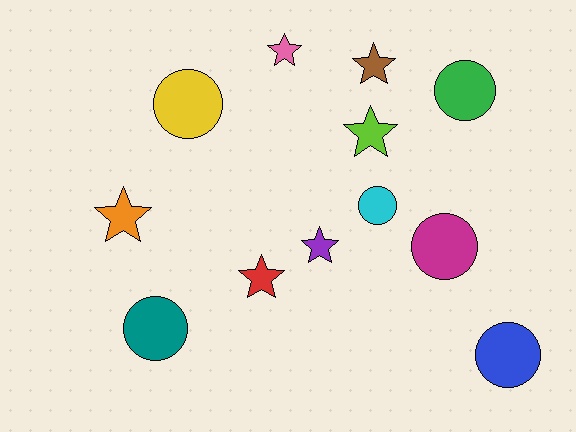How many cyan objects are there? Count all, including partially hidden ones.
There is 1 cyan object.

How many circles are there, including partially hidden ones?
There are 6 circles.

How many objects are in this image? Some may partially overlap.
There are 12 objects.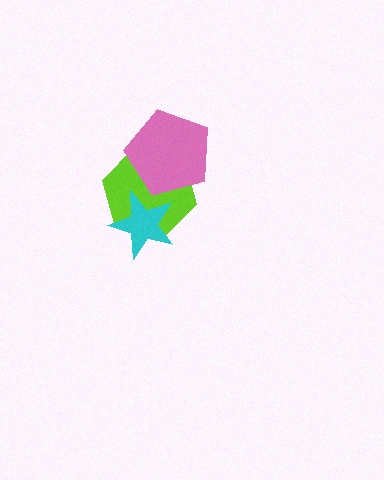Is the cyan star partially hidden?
No, no other shape covers it.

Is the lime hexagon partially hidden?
Yes, it is partially covered by another shape.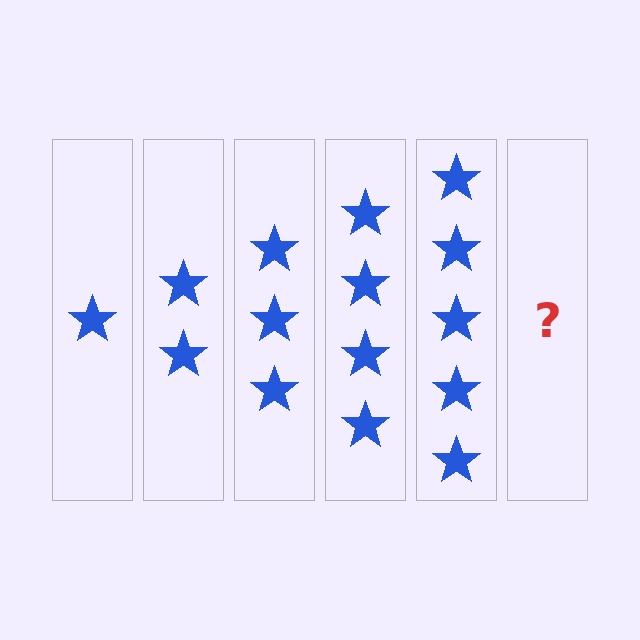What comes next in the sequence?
The next element should be 6 stars.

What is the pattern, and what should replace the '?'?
The pattern is that each step adds one more star. The '?' should be 6 stars.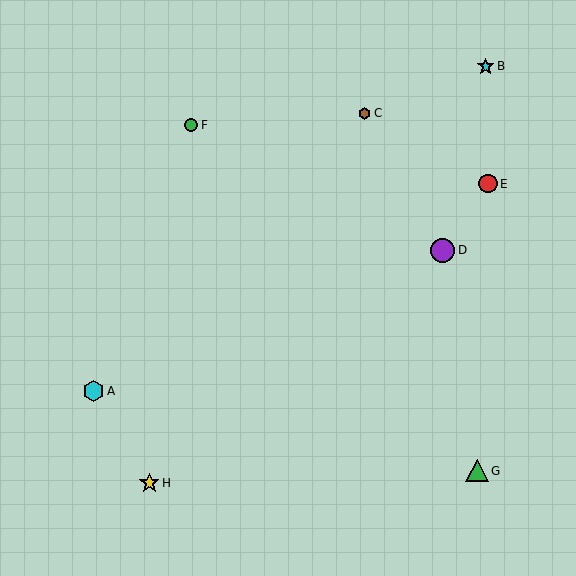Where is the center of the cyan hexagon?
The center of the cyan hexagon is at (94, 391).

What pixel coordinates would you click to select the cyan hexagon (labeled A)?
Click at (94, 391) to select the cyan hexagon A.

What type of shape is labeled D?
Shape D is a purple circle.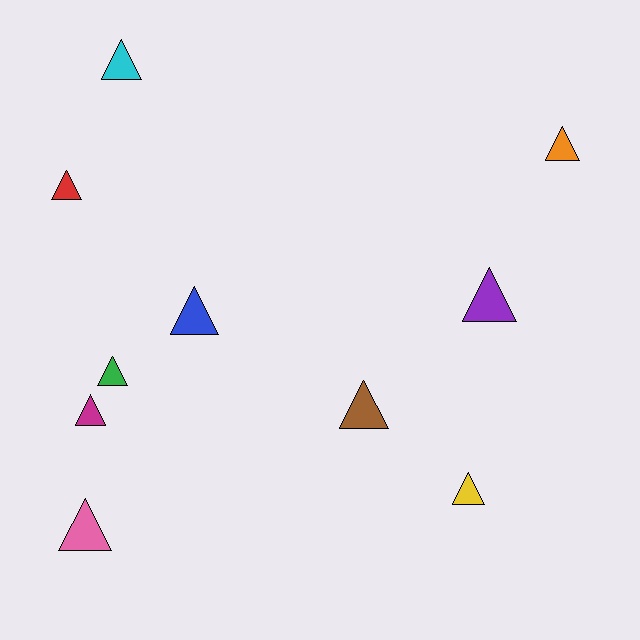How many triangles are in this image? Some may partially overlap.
There are 10 triangles.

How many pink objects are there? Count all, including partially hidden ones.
There is 1 pink object.